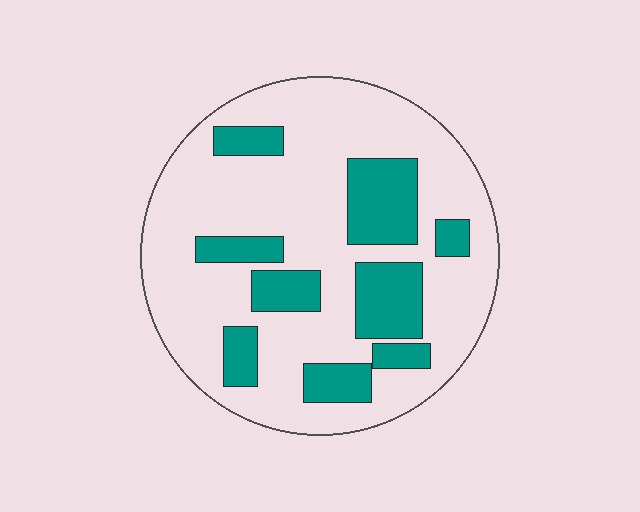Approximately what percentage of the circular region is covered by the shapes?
Approximately 25%.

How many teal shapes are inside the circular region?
9.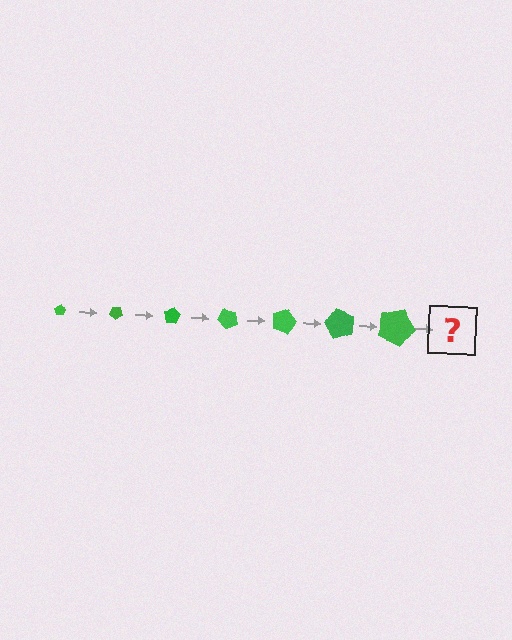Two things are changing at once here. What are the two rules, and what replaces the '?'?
The two rules are that the pentagon grows larger each step and it rotates 40 degrees each step. The '?' should be a pentagon, larger than the previous one and rotated 280 degrees from the start.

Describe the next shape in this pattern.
It should be a pentagon, larger than the previous one and rotated 280 degrees from the start.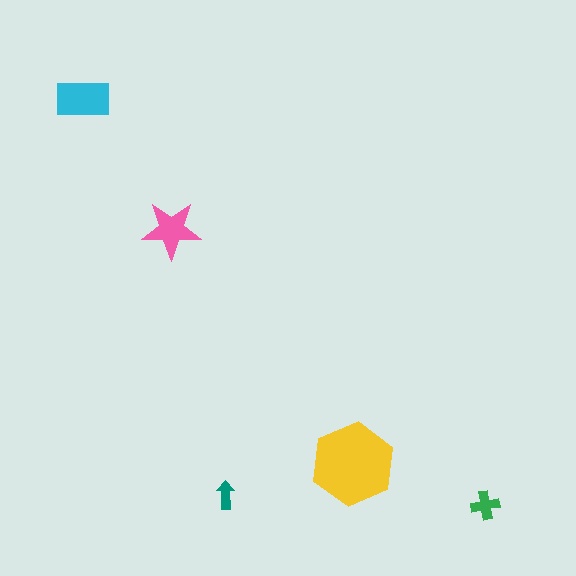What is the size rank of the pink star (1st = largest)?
3rd.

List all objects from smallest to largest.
The teal arrow, the green cross, the pink star, the cyan rectangle, the yellow hexagon.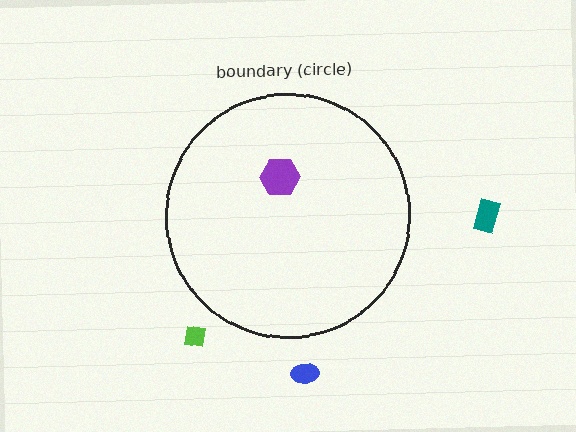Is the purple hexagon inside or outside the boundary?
Inside.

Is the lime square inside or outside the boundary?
Outside.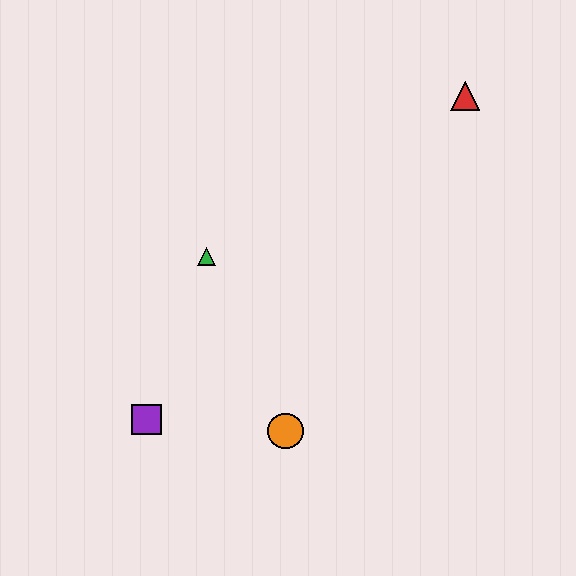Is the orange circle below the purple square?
Yes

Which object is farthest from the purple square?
The red triangle is farthest from the purple square.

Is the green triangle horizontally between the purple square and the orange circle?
Yes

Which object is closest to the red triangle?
The green triangle is closest to the red triangle.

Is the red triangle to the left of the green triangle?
No